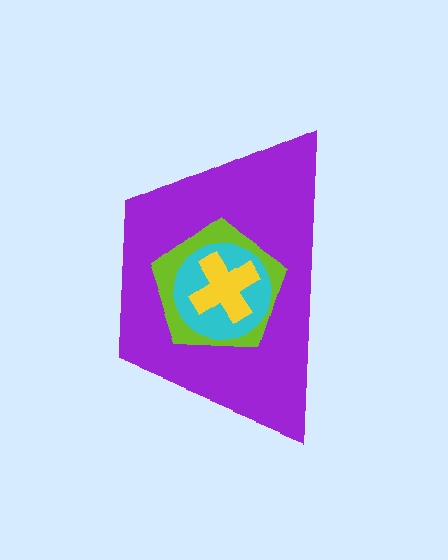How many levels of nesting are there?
4.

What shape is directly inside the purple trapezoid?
The lime pentagon.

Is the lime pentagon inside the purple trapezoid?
Yes.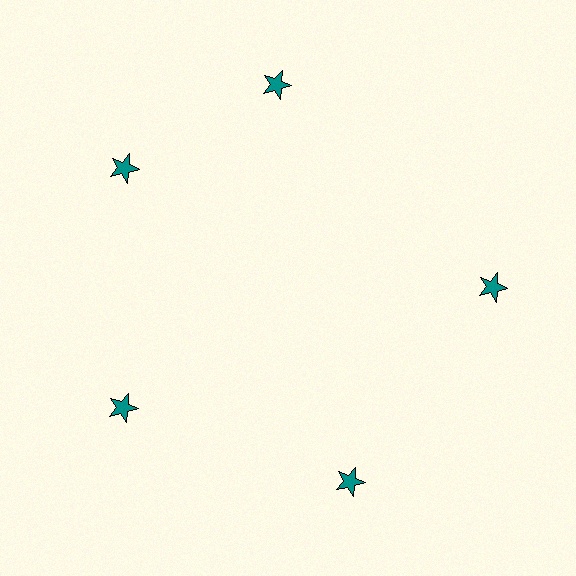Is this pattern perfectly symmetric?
No. The 5 teal stars are arranged in a ring, but one element near the 1 o'clock position is rotated out of alignment along the ring, breaking the 5-fold rotational symmetry.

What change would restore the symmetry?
The symmetry would be restored by rotating it back into even spacing with its neighbors so that all 5 stars sit at equal angles and equal distance from the center.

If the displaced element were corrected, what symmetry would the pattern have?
It would have 5-fold rotational symmetry — the pattern would map onto itself every 72 degrees.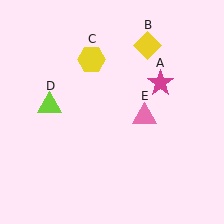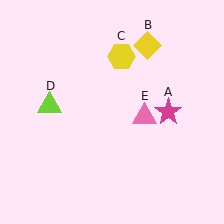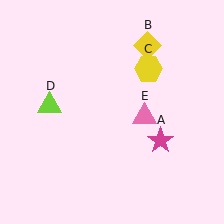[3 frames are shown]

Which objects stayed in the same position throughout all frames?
Yellow diamond (object B) and lime triangle (object D) and pink triangle (object E) remained stationary.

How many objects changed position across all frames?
2 objects changed position: magenta star (object A), yellow hexagon (object C).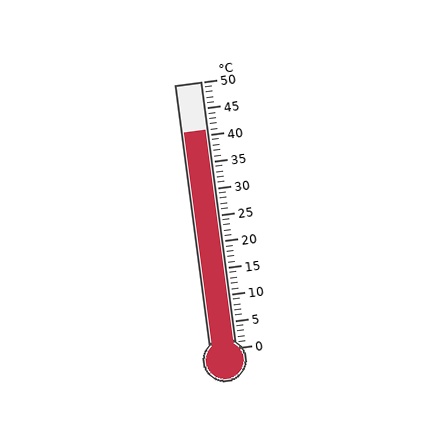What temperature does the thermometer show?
The thermometer shows approximately 41°C.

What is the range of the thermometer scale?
The thermometer scale ranges from 0°C to 50°C.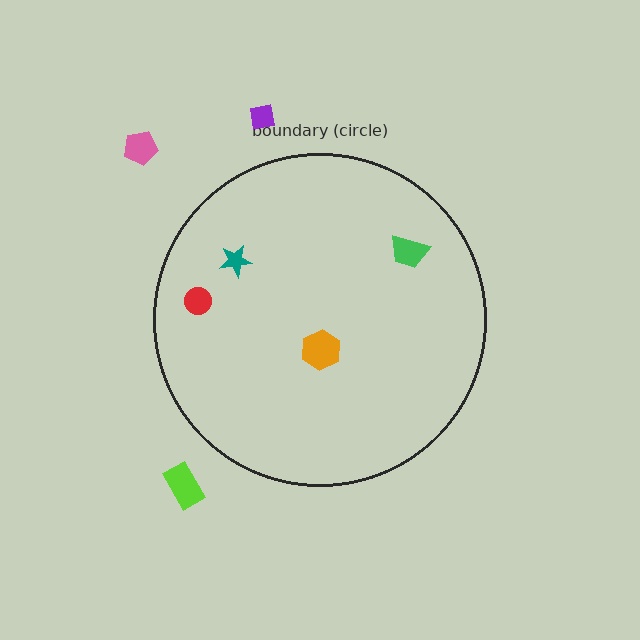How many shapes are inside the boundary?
4 inside, 3 outside.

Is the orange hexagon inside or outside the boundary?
Inside.